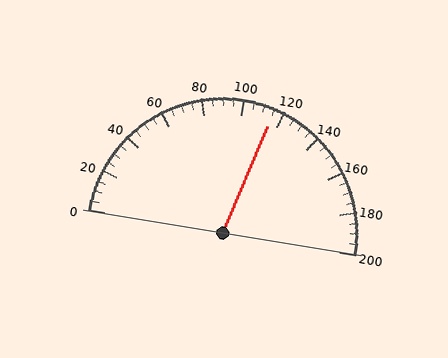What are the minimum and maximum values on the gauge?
The gauge ranges from 0 to 200.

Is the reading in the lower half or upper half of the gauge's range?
The reading is in the upper half of the range (0 to 200).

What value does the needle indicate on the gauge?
The needle indicates approximately 115.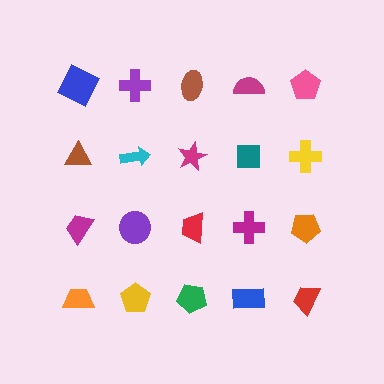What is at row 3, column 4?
A magenta cross.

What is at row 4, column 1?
An orange trapezoid.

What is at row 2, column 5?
A yellow cross.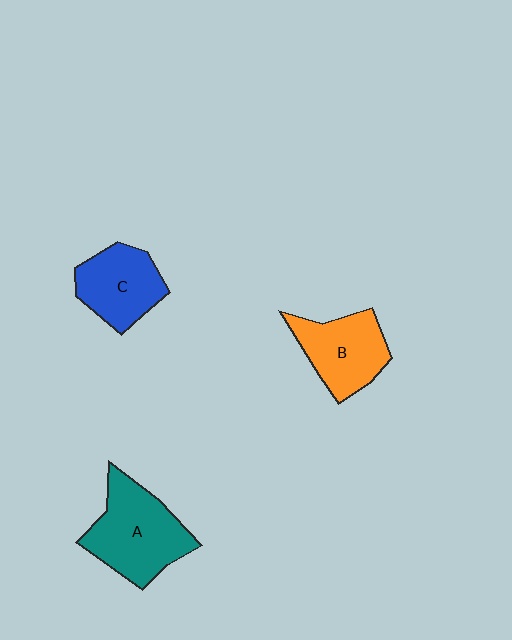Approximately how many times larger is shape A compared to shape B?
Approximately 1.3 times.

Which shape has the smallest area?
Shape C (blue).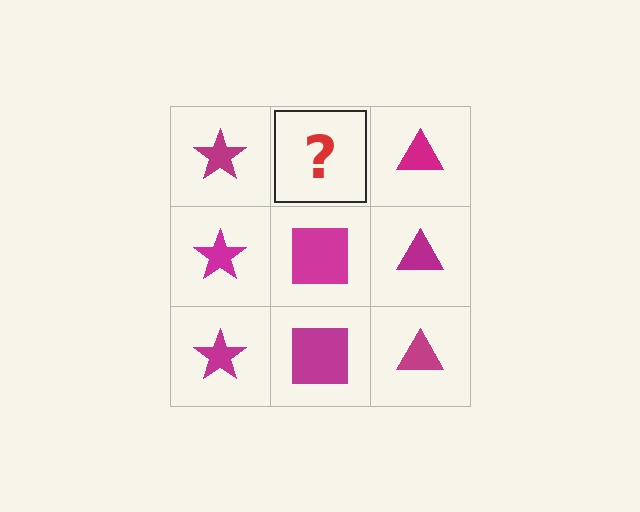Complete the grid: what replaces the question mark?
The question mark should be replaced with a magenta square.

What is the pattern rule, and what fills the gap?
The rule is that each column has a consistent shape. The gap should be filled with a magenta square.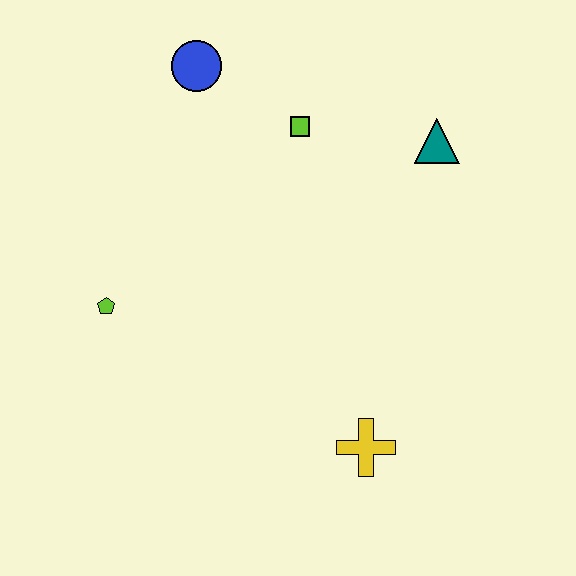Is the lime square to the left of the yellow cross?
Yes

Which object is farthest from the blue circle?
The yellow cross is farthest from the blue circle.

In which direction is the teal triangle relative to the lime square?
The teal triangle is to the right of the lime square.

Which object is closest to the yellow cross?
The lime pentagon is closest to the yellow cross.